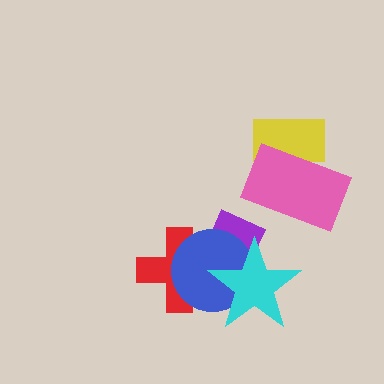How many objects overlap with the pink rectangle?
1 object overlaps with the pink rectangle.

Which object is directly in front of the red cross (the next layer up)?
The blue circle is directly in front of the red cross.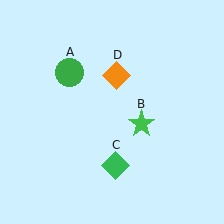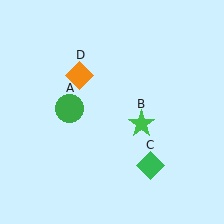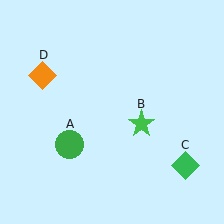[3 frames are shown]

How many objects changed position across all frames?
3 objects changed position: green circle (object A), green diamond (object C), orange diamond (object D).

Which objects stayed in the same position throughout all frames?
Green star (object B) remained stationary.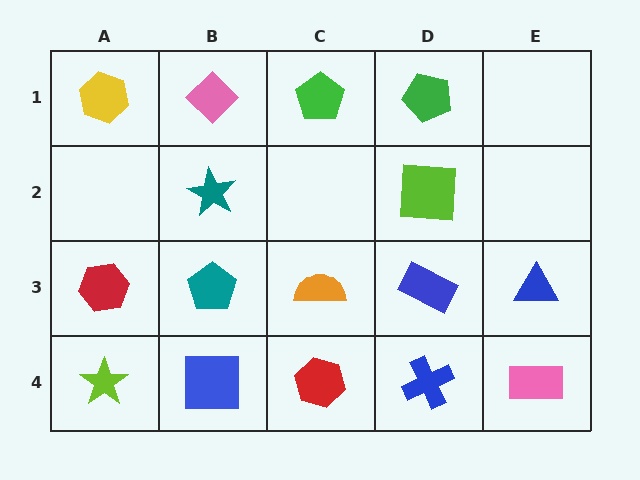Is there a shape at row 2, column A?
No, that cell is empty.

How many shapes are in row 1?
4 shapes.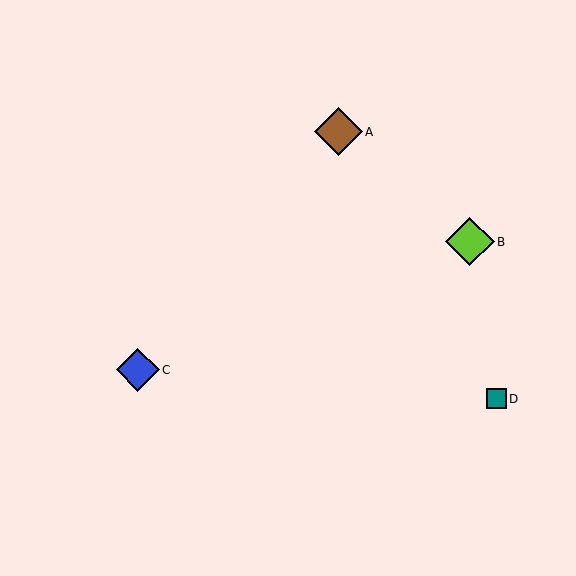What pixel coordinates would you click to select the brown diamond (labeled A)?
Click at (338, 132) to select the brown diamond A.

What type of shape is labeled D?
Shape D is a teal square.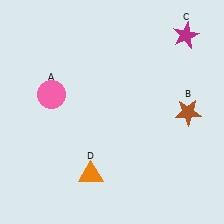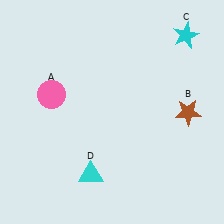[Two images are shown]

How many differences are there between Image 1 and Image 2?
There are 2 differences between the two images.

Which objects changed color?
C changed from magenta to cyan. D changed from orange to cyan.